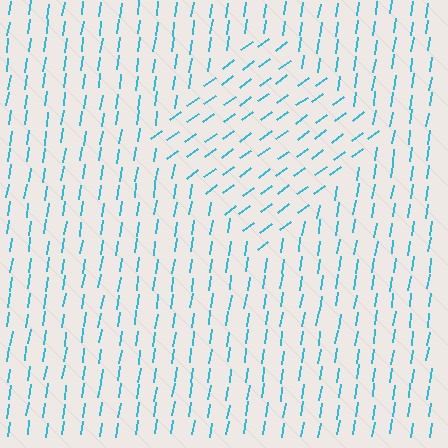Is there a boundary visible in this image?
Yes, there is a texture boundary formed by a change in line orientation.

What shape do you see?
I see a diamond.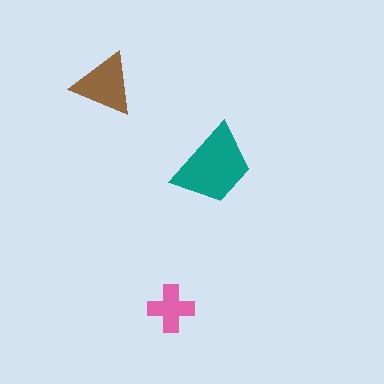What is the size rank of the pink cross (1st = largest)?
3rd.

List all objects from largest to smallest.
The teal trapezoid, the brown triangle, the pink cross.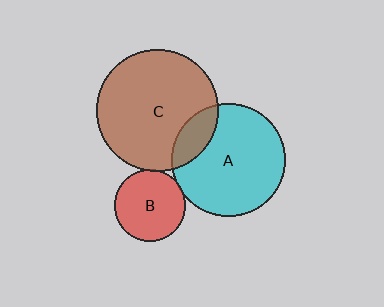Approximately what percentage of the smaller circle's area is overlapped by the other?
Approximately 5%.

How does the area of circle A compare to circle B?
Approximately 2.5 times.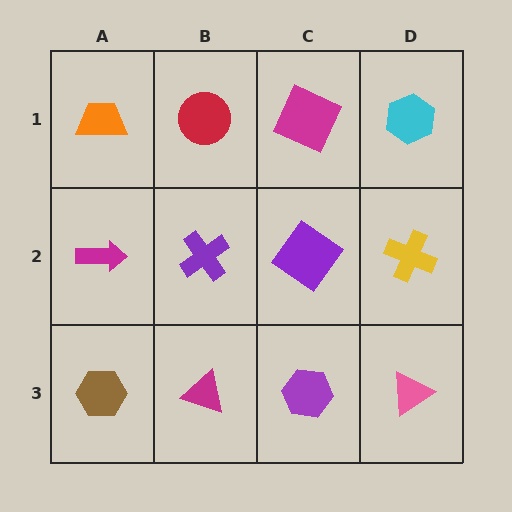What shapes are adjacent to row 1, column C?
A purple diamond (row 2, column C), a red circle (row 1, column B), a cyan hexagon (row 1, column D).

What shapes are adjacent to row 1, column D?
A yellow cross (row 2, column D), a magenta square (row 1, column C).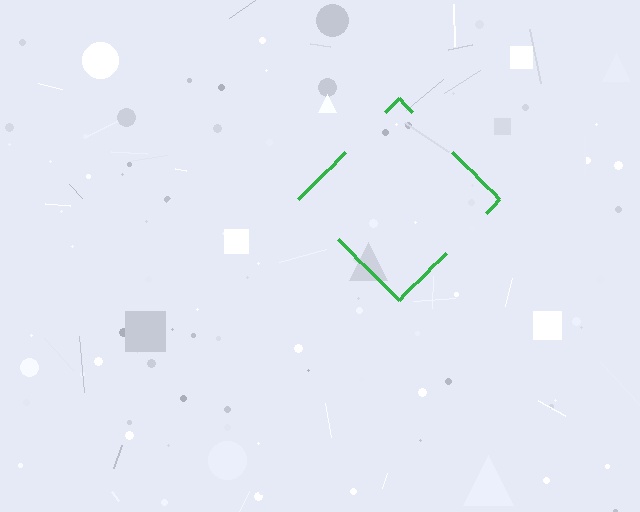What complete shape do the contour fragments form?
The contour fragments form a diamond.